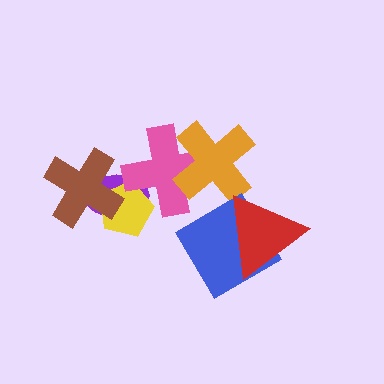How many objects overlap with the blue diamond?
1 object overlaps with the blue diamond.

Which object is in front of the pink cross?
The orange cross is in front of the pink cross.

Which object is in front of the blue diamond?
The red triangle is in front of the blue diamond.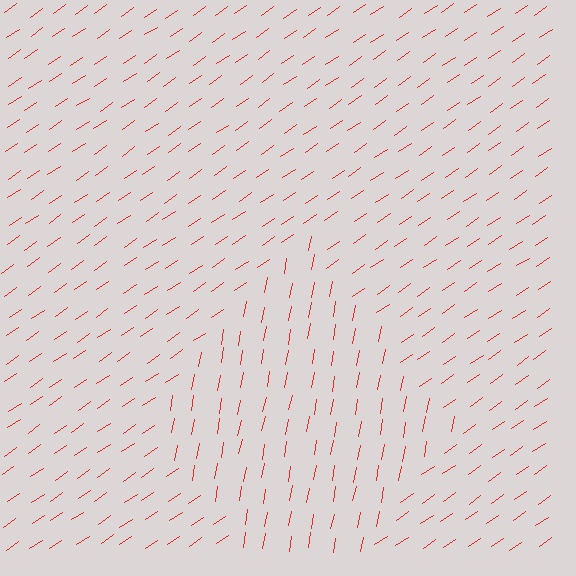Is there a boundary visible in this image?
Yes, there is a texture boundary formed by a change in line orientation.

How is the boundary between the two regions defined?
The boundary is defined purely by a change in line orientation (approximately 45 degrees difference). All lines are the same color and thickness.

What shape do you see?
I see a diamond.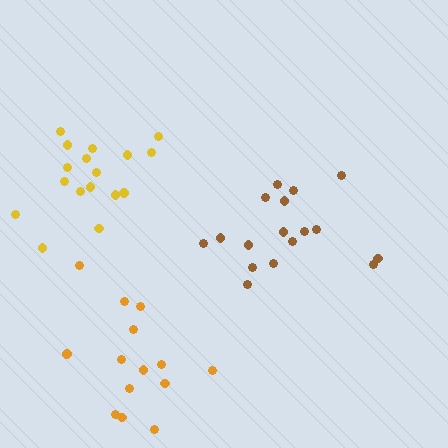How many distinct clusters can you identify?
There are 3 distinct clusters.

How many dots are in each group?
Group 1: 15 dots, Group 2: 17 dots, Group 3: 17 dots (49 total).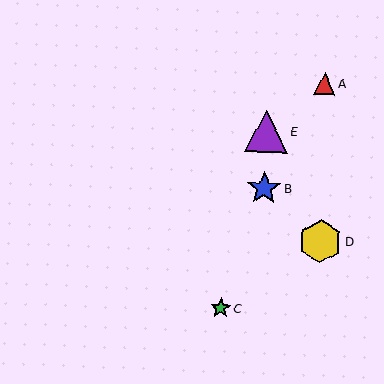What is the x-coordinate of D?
Object D is at x≈320.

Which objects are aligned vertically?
Objects B, E are aligned vertically.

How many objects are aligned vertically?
2 objects (B, E) are aligned vertically.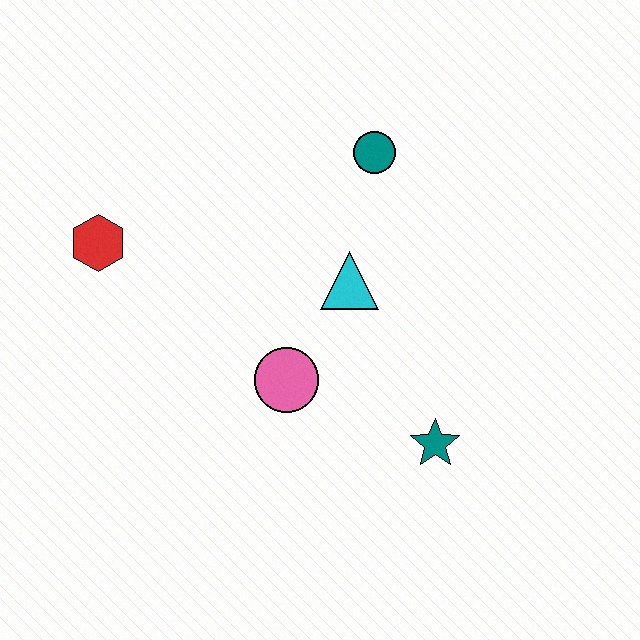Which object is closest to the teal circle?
The cyan triangle is closest to the teal circle.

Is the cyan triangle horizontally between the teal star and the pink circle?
Yes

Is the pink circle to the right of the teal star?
No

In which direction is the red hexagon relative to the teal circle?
The red hexagon is to the left of the teal circle.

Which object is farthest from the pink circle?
The teal circle is farthest from the pink circle.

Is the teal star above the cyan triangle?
No